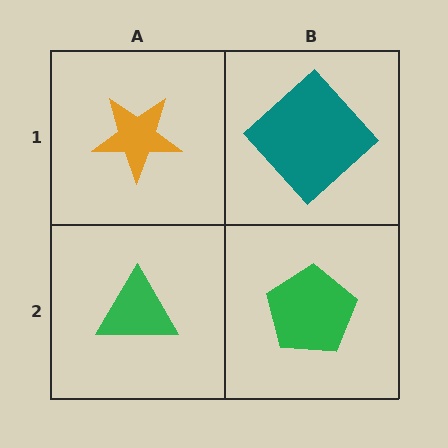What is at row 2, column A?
A green triangle.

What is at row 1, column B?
A teal diamond.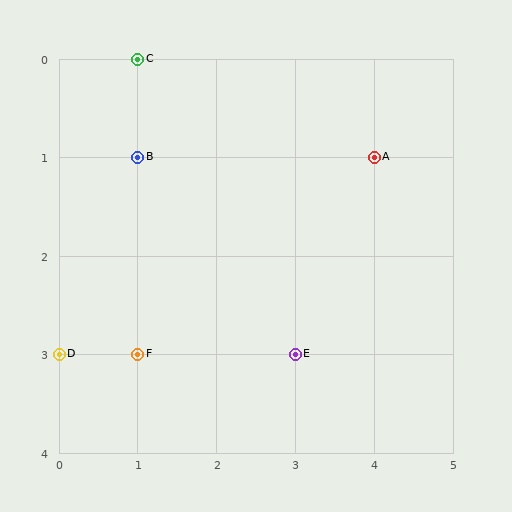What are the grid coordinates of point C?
Point C is at grid coordinates (1, 0).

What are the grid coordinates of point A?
Point A is at grid coordinates (4, 1).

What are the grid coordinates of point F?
Point F is at grid coordinates (1, 3).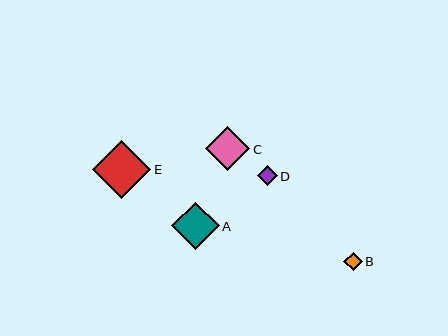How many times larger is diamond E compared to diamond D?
Diamond E is approximately 2.9 times the size of diamond D.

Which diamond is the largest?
Diamond E is the largest with a size of approximately 59 pixels.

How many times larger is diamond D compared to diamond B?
Diamond D is approximately 1.1 times the size of diamond B.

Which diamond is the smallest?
Diamond B is the smallest with a size of approximately 18 pixels.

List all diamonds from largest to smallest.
From largest to smallest: E, A, C, D, B.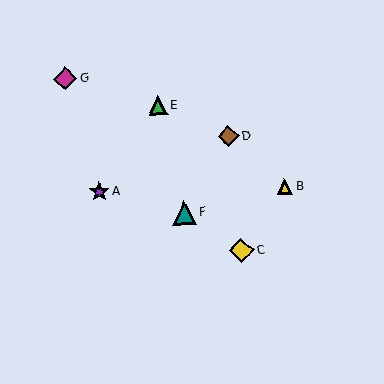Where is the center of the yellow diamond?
The center of the yellow diamond is at (241, 250).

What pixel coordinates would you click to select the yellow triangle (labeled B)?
Click at (285, 186) to select the yellow triangle B.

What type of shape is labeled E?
Shape E is a green triangle.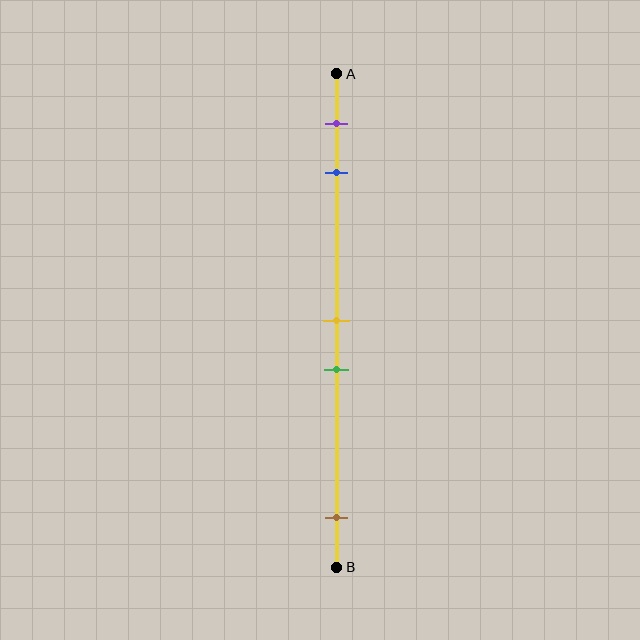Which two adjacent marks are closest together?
The yellow and green marks are the closest adjacent pair.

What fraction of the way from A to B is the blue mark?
The blue mark is approximately 20% (0.2) of the way from A to B.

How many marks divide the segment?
There are 5 marks dividing the segment.